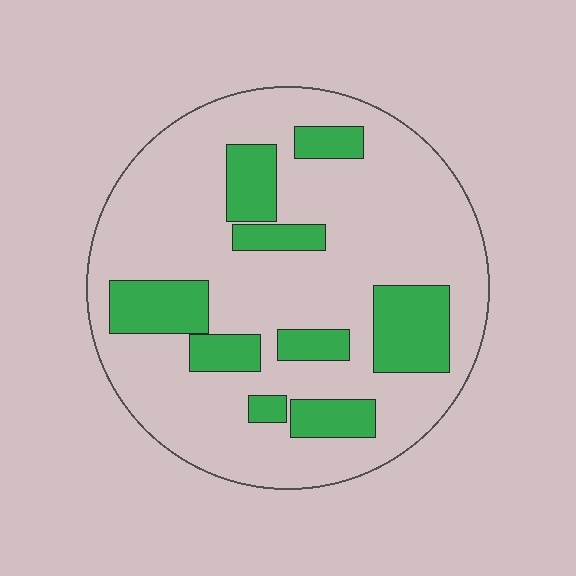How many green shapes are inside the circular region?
9.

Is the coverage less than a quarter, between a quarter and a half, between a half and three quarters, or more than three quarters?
Less than a quarter.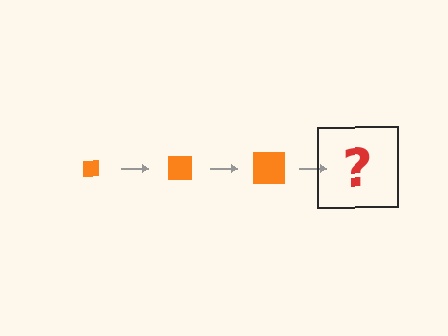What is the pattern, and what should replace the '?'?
The pattern is that the square gets progressively larger each step. The '?' should be an orange square, larger than the previous one.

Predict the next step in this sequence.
The next step is an orange square, larger than the previous one.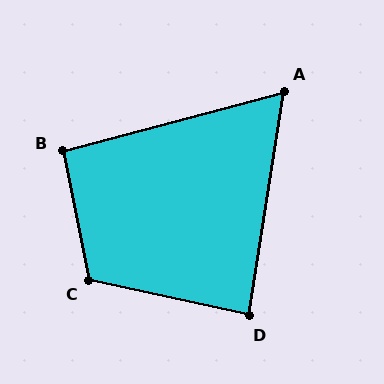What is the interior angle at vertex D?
Approximately 87 degrees (approximately right).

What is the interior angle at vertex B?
Approximately 93 degrees (approximately right).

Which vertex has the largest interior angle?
C, at approximately 114 degrees.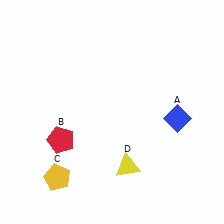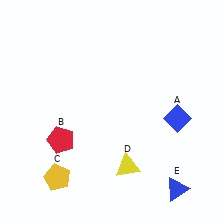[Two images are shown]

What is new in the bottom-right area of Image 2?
A blue triangle (E) was added in the bottom-right area of Image 2.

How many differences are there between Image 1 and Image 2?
There is 1 difference between the two images.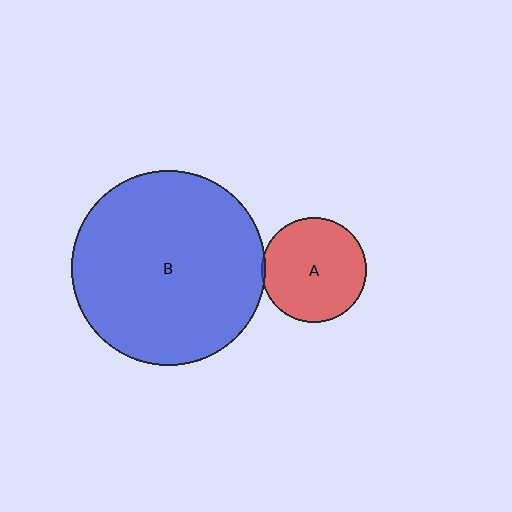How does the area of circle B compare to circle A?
Approximately 3.4 times.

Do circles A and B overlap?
Yes.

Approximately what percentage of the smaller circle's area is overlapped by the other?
Approximately 5%.